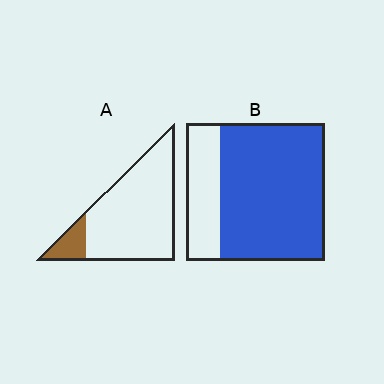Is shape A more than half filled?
No.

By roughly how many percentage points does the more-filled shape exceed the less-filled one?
By roughly 60 percentage points (B over A).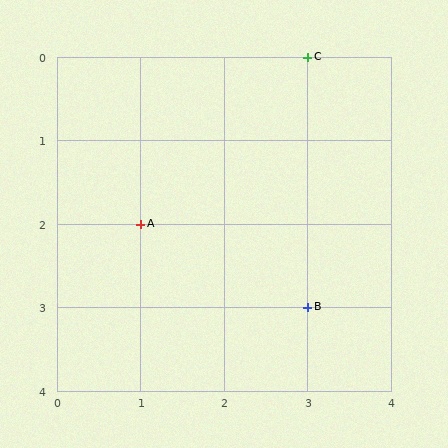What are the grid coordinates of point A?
Point A is at grid coordinates (1, 2).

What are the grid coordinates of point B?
Point B is at grid coordinates (3, 3).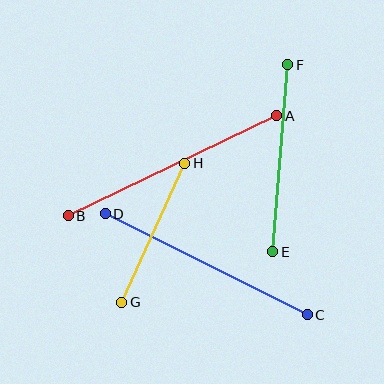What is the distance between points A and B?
The distance is approximately 231 pixels.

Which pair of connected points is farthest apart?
Points A and B are farthest apart.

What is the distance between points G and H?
The distance is approximately 152 pixels.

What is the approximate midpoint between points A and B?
The midpoint is at approximately (172, 166) pixels.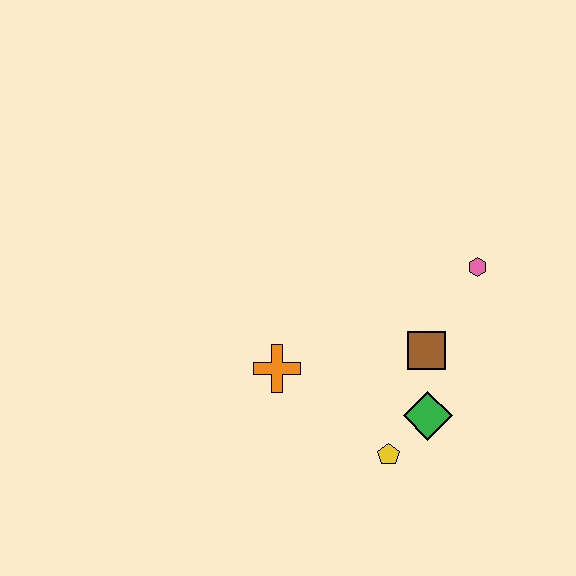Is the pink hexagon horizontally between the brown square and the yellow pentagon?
No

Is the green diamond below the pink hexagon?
Yes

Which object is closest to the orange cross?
The yellow pentagon is closest to the orange cross.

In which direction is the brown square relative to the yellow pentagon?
The brown square is above the yellow pentagon.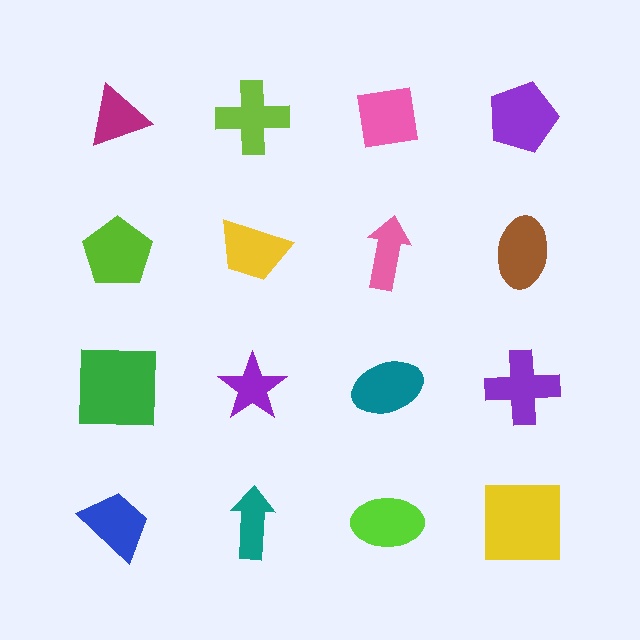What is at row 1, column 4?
A purple pentagon.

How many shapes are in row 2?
4 shapes.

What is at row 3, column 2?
A purple star.